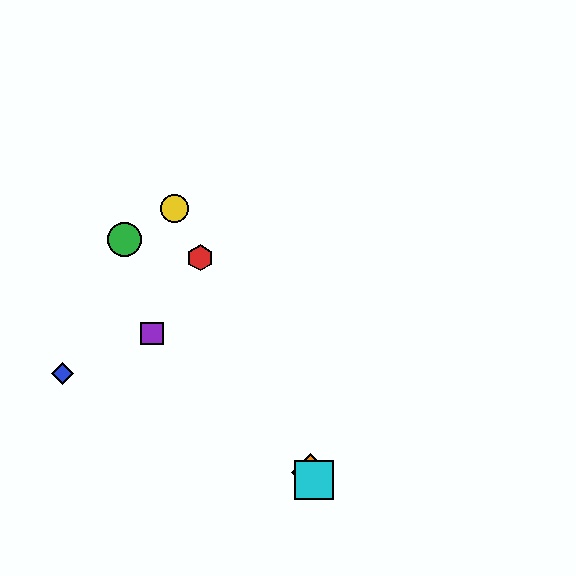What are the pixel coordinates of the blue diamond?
The blue diamond is at (63, 373).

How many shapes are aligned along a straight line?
4 shapes (the red hexagon, the yellow circle, the orange diamond, the cyan square) are aligned along a straight line.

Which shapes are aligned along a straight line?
The red hexagon, the yellow circle, the orange diamond, the cyan square are aligned along a straight line.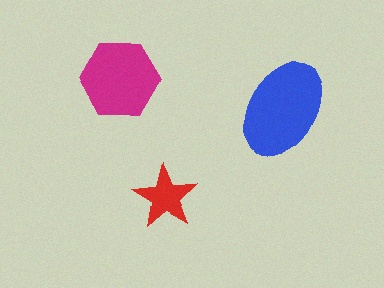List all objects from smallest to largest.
The red star, the magenta hexagon, the blue ellipse.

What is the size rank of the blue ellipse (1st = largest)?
1st.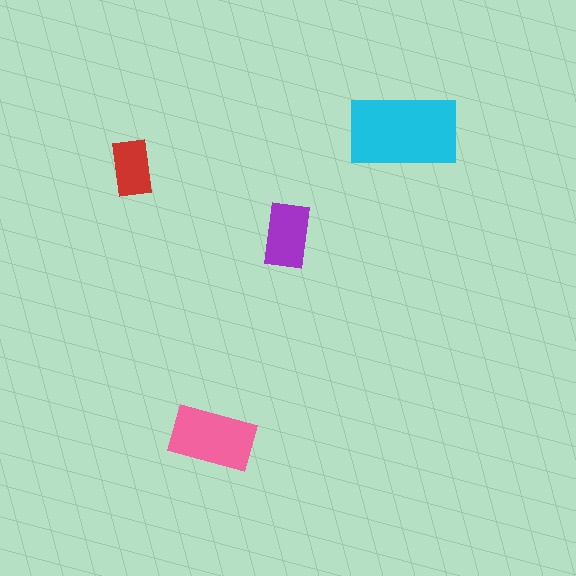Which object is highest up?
The cyan rectangle is topmost.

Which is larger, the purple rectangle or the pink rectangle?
The pink one.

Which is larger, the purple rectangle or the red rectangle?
The purple one.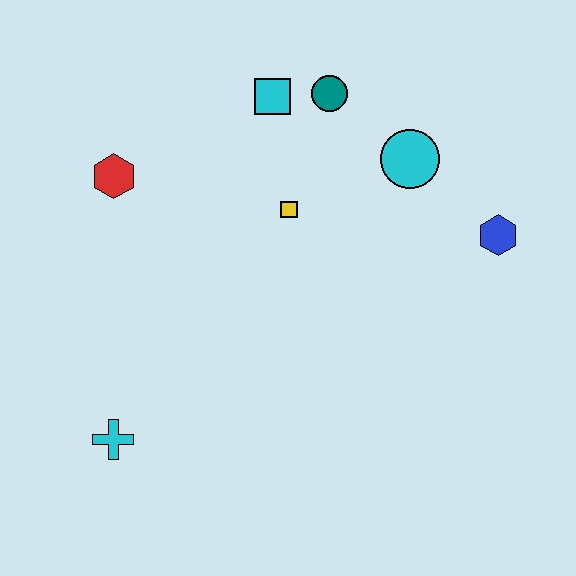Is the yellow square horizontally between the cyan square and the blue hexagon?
Yes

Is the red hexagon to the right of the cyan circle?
No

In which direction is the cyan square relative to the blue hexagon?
The cyan square is to the left of the blue hexagon.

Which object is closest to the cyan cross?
The red hexagon is closest to the cyan cross.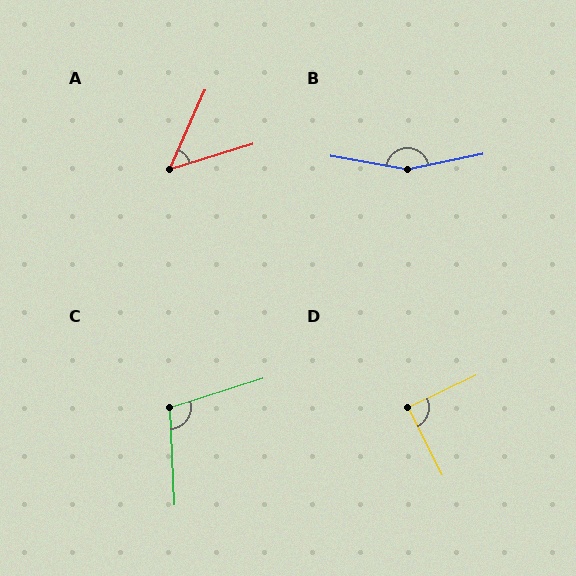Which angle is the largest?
B, at approximately 158 degrees.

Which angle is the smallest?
A, at approximately 49 degrees.